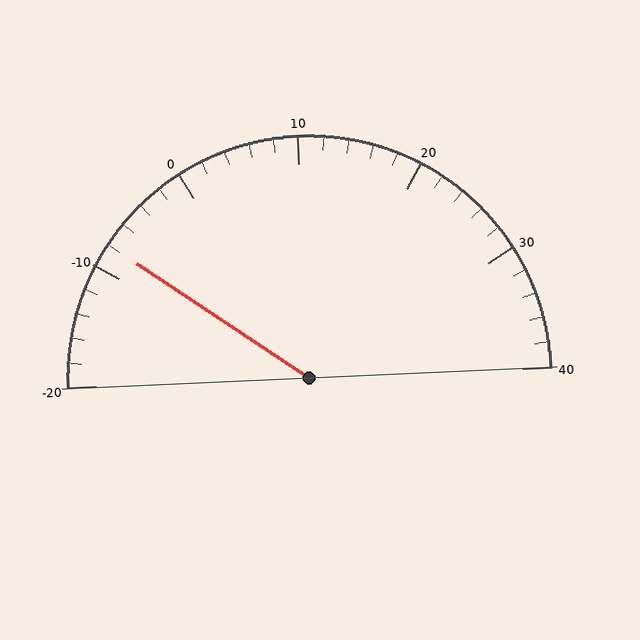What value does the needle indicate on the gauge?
The needle indicates approximately -8.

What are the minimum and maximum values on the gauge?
The gauge ranges from -20 to 40.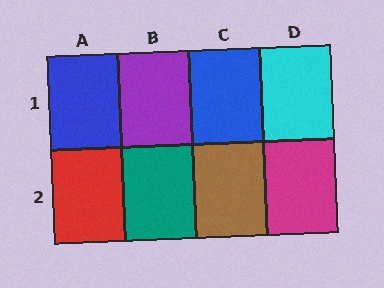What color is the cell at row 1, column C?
Blue.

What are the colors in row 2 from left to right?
Red, teal, brown, magenta.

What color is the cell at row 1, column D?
Cyan.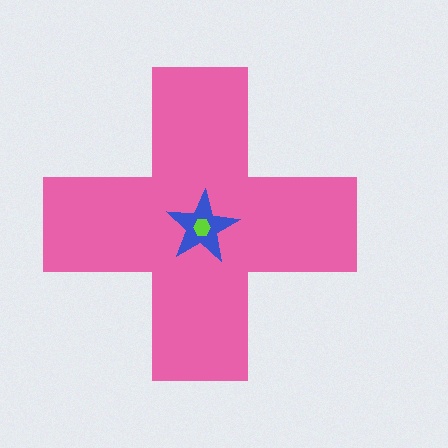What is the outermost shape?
The pink cross.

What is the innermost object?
The lime hexagon.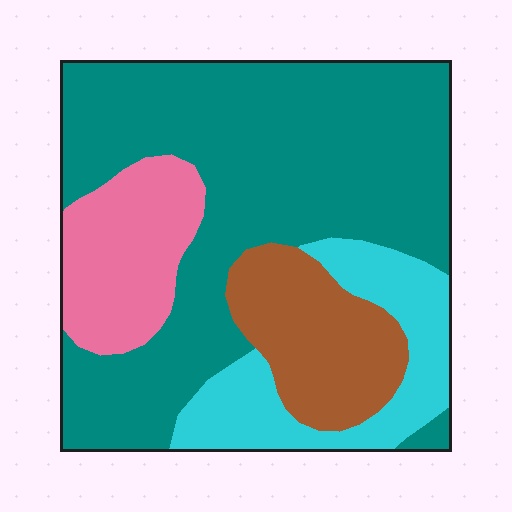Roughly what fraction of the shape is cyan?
Cyan takes up about one sixth (1/6) of the shape.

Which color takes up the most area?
Teal, at roughly 55%.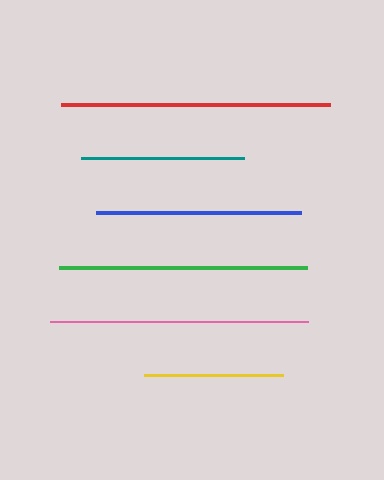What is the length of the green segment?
The green segment is approximately 248 pixels long.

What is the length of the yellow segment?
The yellow segment is approximately 140 pixels long.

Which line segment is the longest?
The red line is the longest at approximately 269 pixels.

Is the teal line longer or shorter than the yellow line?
The teal line is longer than the yellow line.